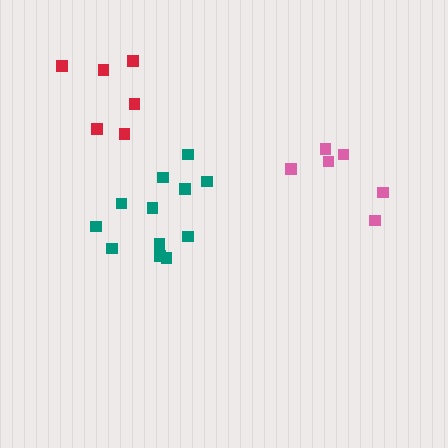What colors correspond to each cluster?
The clusters are colored: pink, teal, red.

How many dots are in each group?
Group 1: 6 dots, Group 2: 12 dots, Group 3: 6 dots (24 total).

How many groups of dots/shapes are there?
There are 3 groups.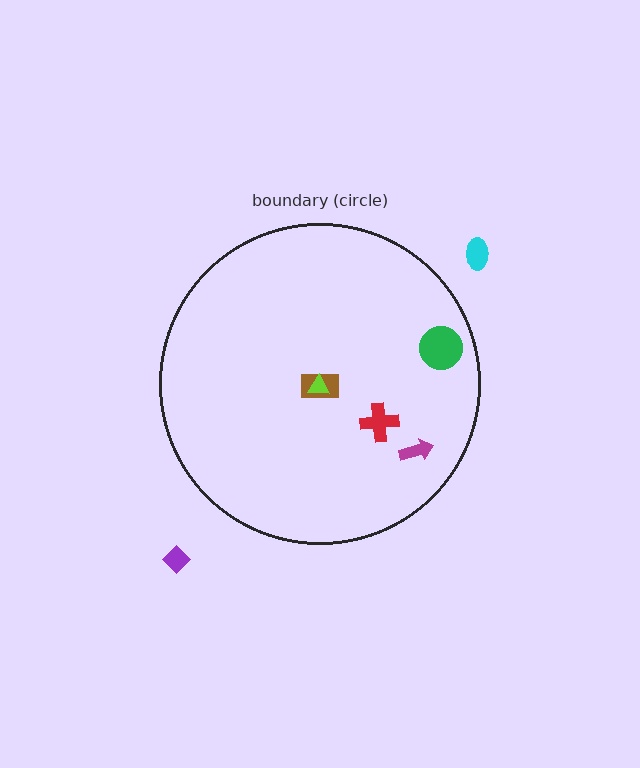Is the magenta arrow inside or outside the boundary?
Inside.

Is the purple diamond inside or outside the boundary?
Outside.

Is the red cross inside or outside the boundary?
Inside.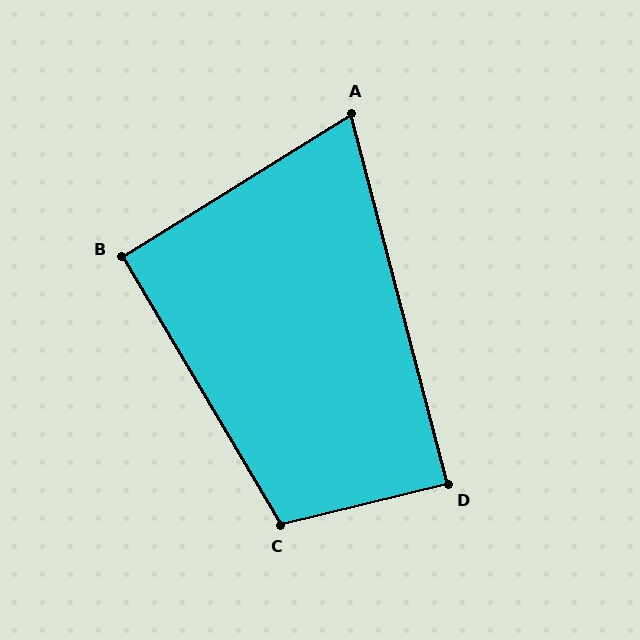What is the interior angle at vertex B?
Approximately 91 degrees (approximately right).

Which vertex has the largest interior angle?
C, at approximately 107 degrees.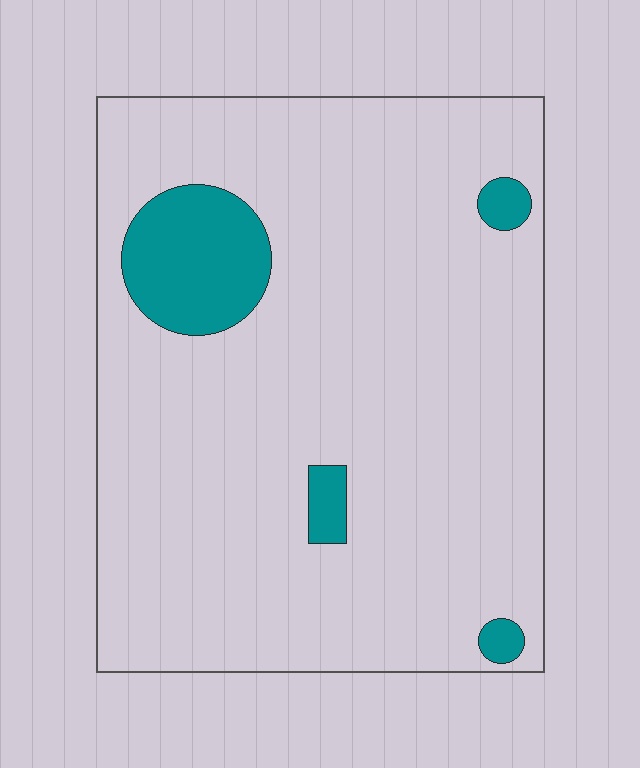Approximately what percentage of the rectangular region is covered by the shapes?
Approximately 10%.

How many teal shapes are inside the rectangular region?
4.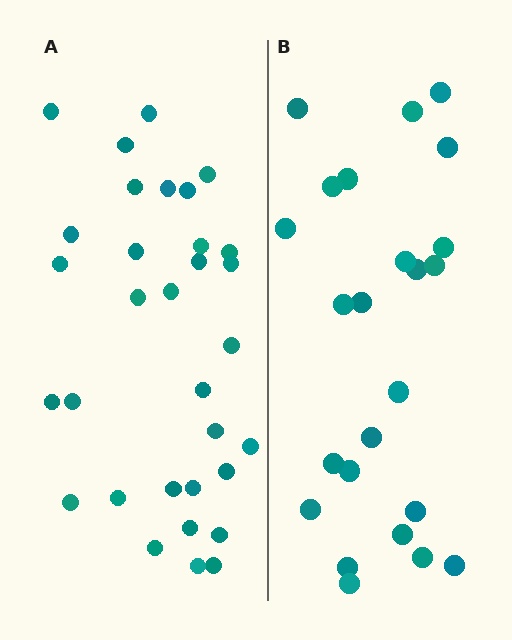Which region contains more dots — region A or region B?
Region A (the left region) has more dots.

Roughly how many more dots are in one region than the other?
Region A has roughly 8 or so more dots than region B.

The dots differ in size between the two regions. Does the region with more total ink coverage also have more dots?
No. Region B has more total ink coverage because its dots are larger, but region A actually contains more individual dots. Total area can be misleading — the number of items is what matters here.